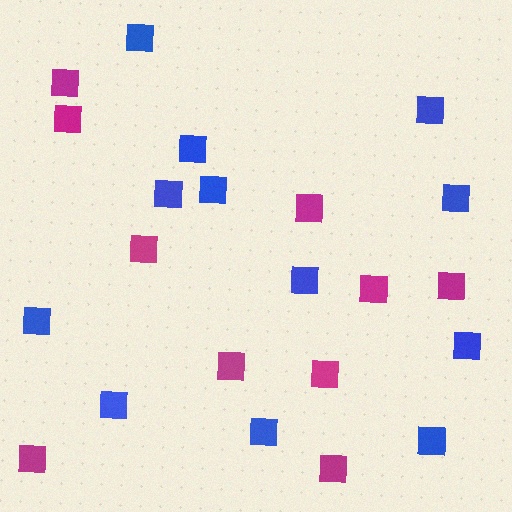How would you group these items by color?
There are 2 groups: one group of blue squares (12) and one group of magenta squares (10).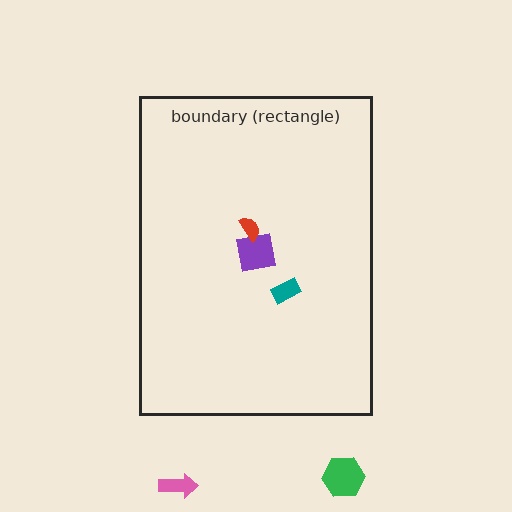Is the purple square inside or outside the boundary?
Inside.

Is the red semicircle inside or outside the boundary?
Inside.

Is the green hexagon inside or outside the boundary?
Outside.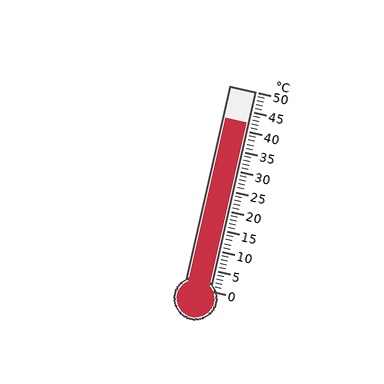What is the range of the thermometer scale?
The thermometer scale ranges from 0°C to 50°C.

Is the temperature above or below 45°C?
The temperature is below 45°C.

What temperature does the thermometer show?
The thermometer shows approximately 42°C.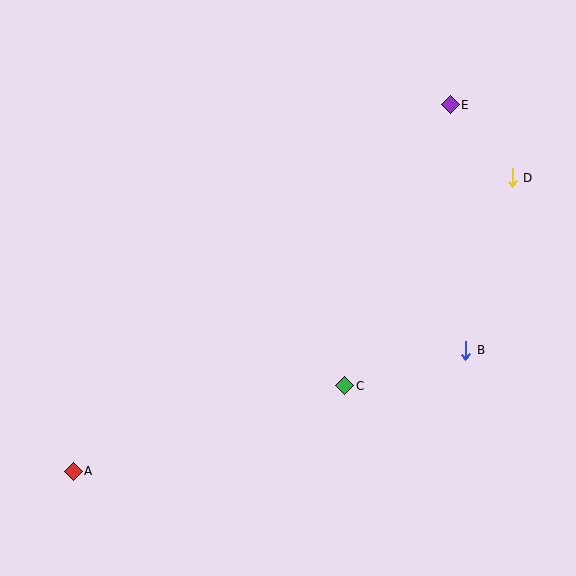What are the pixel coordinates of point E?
Point E is at (450, 105).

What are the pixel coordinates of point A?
Point A is at (73, 471).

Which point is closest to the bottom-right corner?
Point B is closest to the bottom-right corner.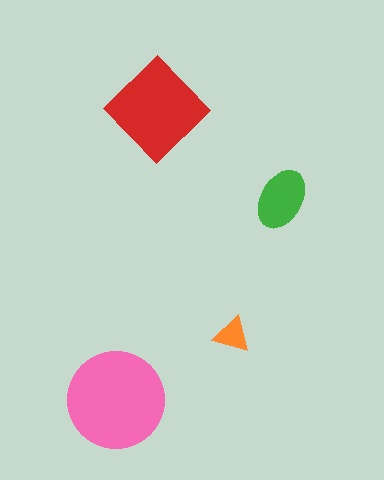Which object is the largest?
The pink circle.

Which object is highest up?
The red diamond is topmost.